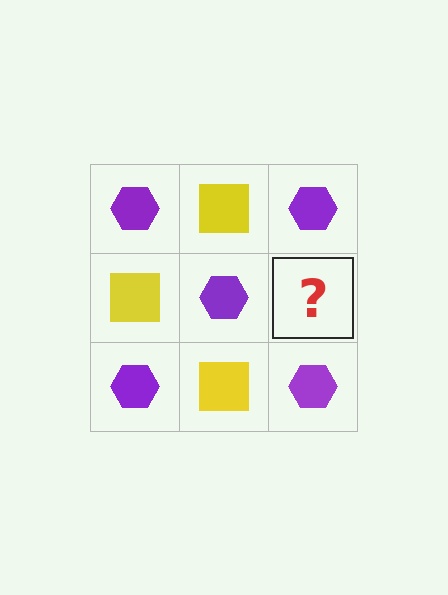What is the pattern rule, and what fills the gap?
The rule is that it alternates purple hexagon and yellow square in a checkerboard pattern. The gap should be filled with a yellow square.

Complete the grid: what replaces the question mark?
The question mark should be replaced with a yellow square.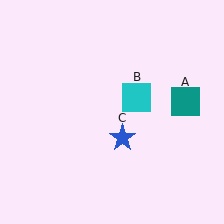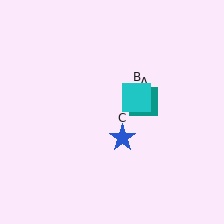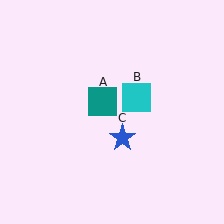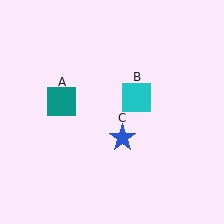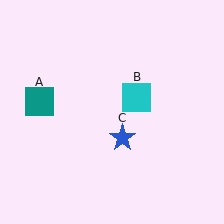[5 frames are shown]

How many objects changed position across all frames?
1 object changed position: teal square (object A).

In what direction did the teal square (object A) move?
The teal square (object A) moved left.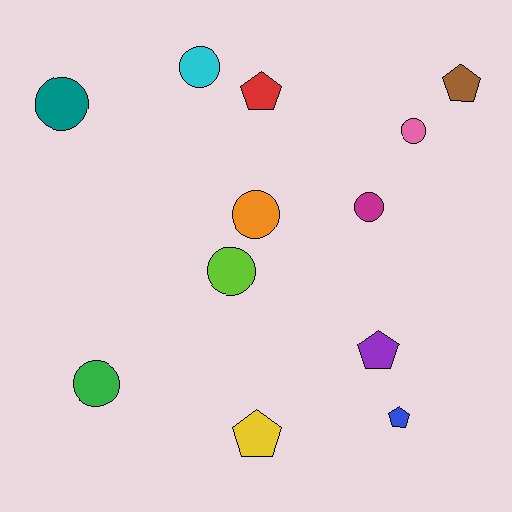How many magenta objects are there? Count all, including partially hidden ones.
There is 1 magenta object.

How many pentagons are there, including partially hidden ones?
There are 5 pentagons.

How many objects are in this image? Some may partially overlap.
There are 12 objects.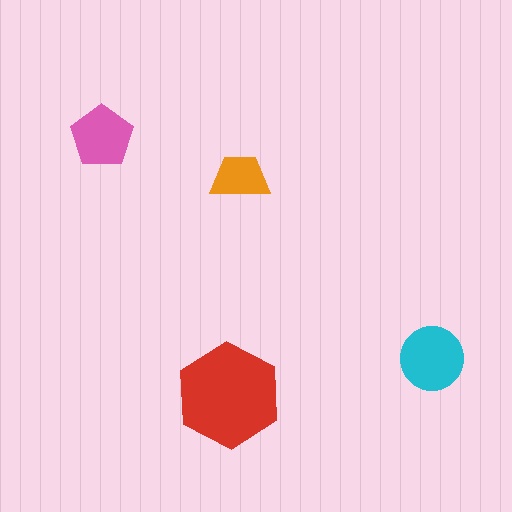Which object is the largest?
The red hexagon.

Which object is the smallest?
The orange trapezoid.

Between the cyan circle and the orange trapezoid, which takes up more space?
The cyan circle.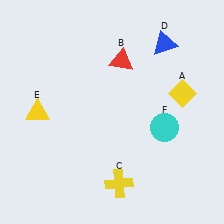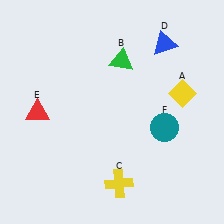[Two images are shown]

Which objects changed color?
B changed from red to green. E changed from yellow to red. F changed from cyan to teal.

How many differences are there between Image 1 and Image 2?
There are 3 differences between the two images.